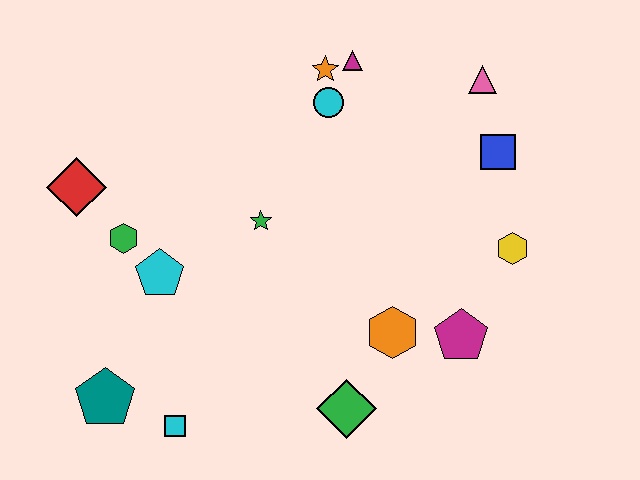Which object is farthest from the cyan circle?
The teal pentagon is farthest from the cyan circle.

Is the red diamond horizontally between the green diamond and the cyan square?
No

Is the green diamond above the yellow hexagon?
No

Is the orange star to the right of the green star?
Yes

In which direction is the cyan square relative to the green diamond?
The cyan square is to the left of the green diamond.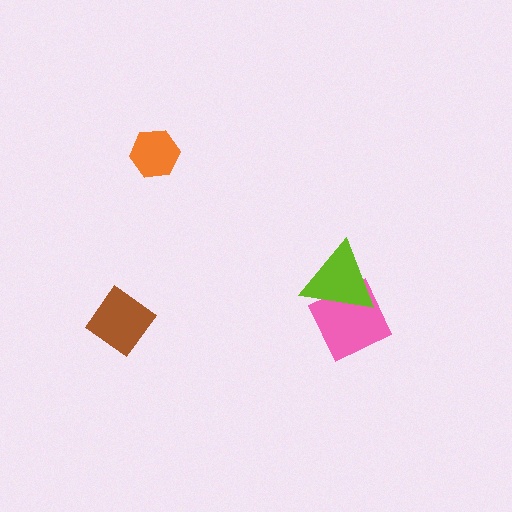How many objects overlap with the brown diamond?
0 objects overlap with the brown diamond.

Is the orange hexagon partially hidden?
No, no other shape covers it.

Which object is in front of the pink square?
The lime triangle is in front of the pink square.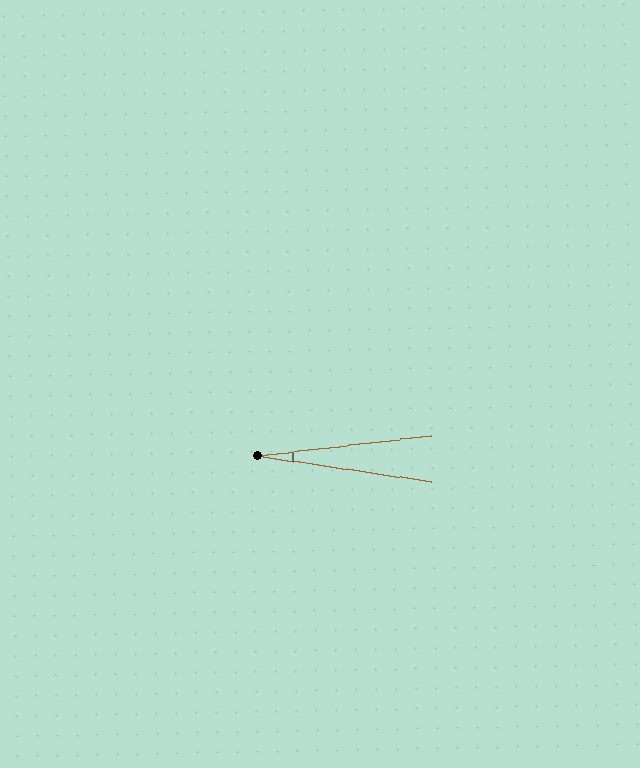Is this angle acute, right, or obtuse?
It is acute.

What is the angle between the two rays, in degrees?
Approximately 15 degrees.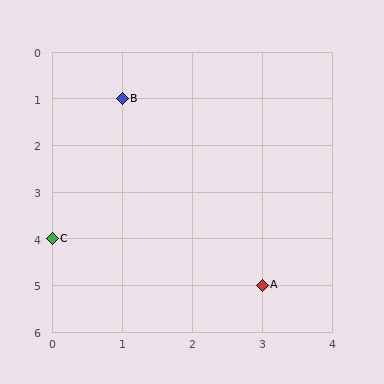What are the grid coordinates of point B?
Point B is at grid coordinates (1, 1).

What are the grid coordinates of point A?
Point A is at grid coordinates (3, 5).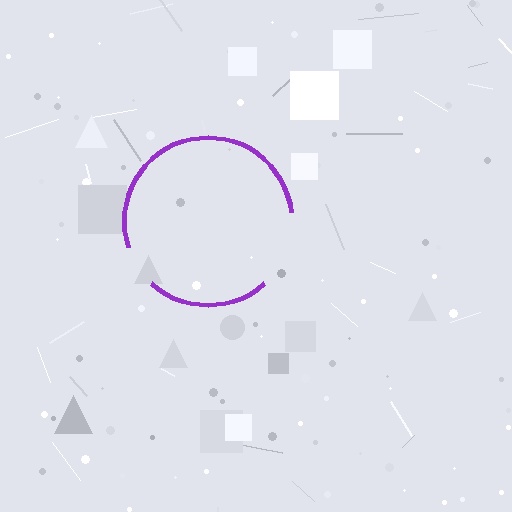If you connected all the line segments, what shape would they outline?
They would outline a circle.